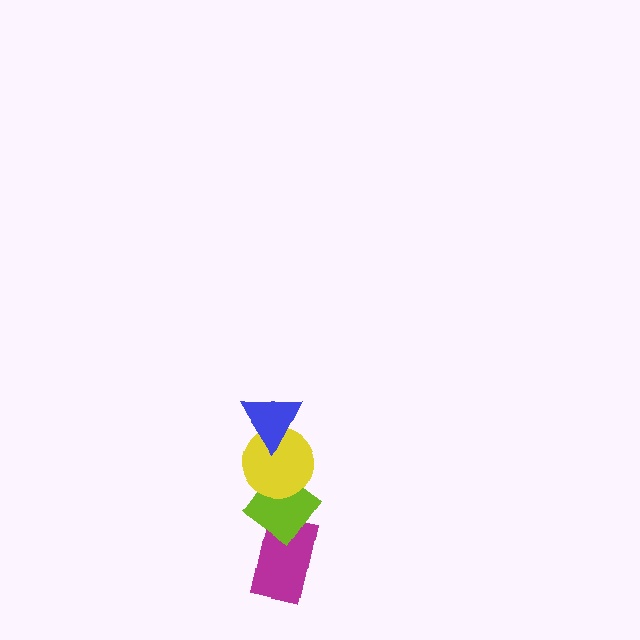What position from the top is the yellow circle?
The yellow circle is 2nd from the top.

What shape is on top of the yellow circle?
The blue triangle is on top of the yellow circle.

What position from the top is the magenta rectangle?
The magenta rectangle is 4th from the top.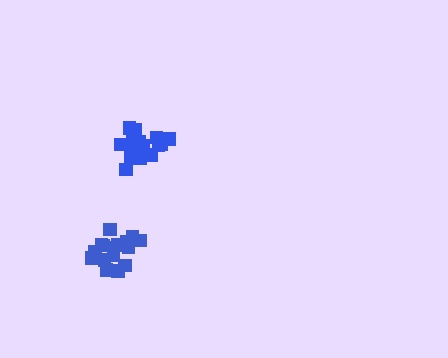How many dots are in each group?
Group 1: 17 dots, Group 2: 19 dots (36 total).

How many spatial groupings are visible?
There are 2 spatial groupings.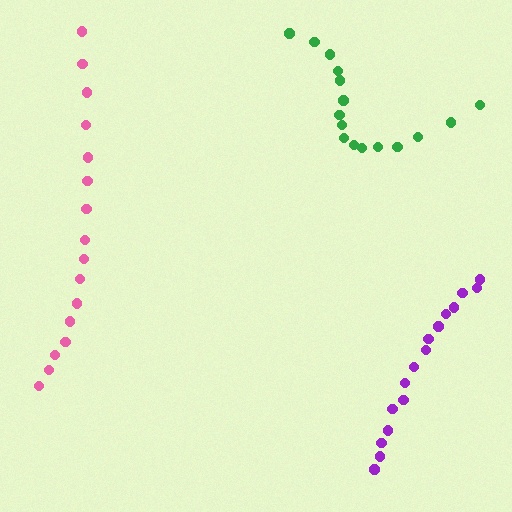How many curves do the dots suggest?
There are 3 distinct paths.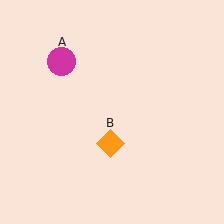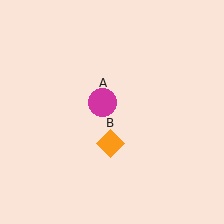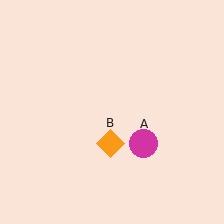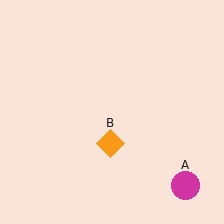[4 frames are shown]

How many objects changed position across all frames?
1 object changed position: magenta circle (object A).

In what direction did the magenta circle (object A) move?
The magenta circle (object A) moved down and to the right.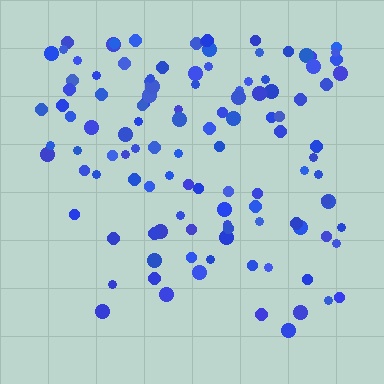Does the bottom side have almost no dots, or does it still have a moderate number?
Still a moderate number, just noticeably fewer than the top.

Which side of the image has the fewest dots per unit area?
The bottom.